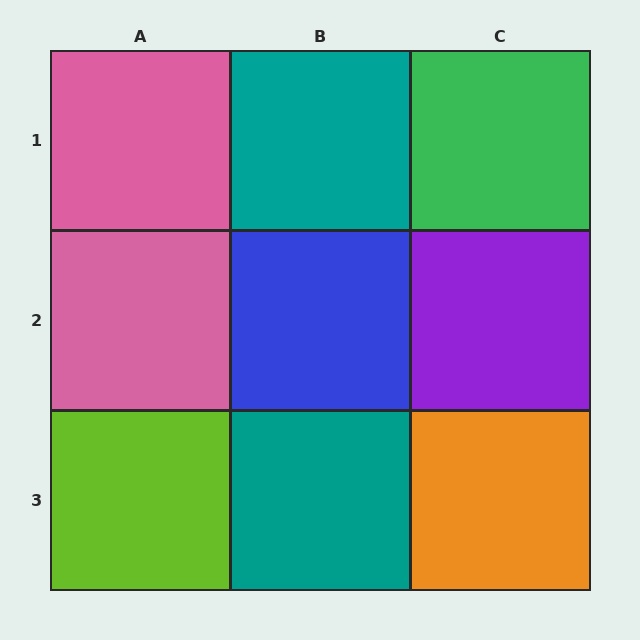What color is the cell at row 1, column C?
Green.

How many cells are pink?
2 cells are pink.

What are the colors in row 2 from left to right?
Pink, blue, purple.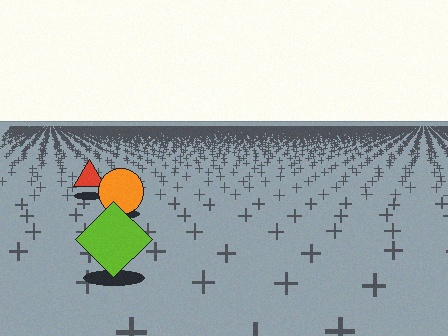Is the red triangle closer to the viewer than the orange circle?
No. The orange circle is closer — you can tell from the texture gradient: the ground texture is coarser near it.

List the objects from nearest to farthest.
From nearest to farthest: the lime diamond, the orange circle, the red triangle.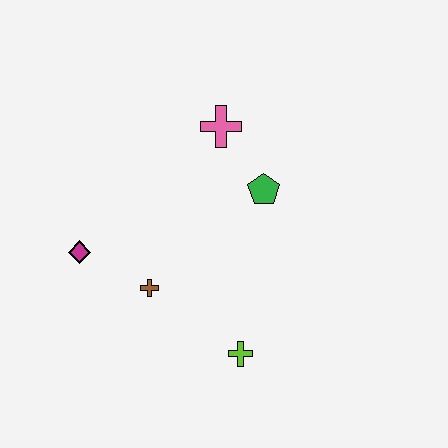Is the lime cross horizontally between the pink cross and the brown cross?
No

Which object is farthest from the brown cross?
The pink cross is farthest from the brown cross.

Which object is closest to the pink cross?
The green pentagon is closest to the pink cross.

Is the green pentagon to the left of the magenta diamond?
No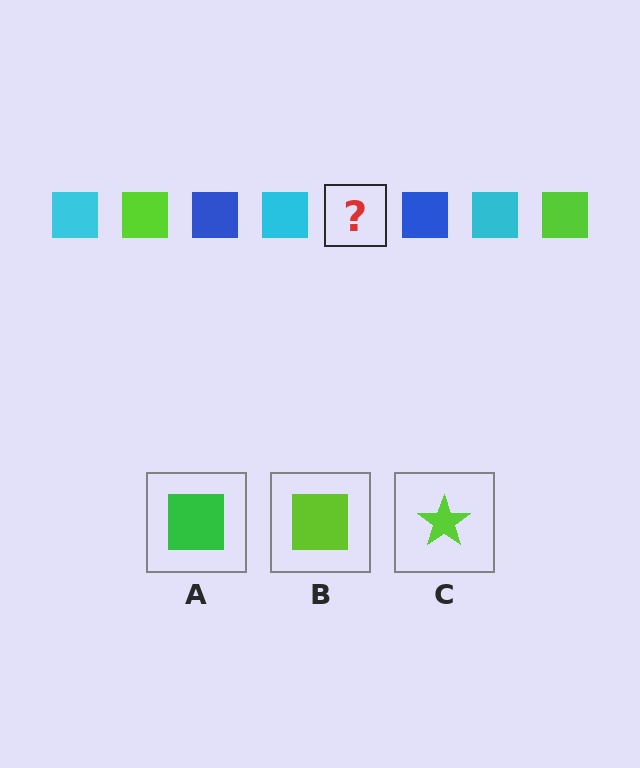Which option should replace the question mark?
Option B.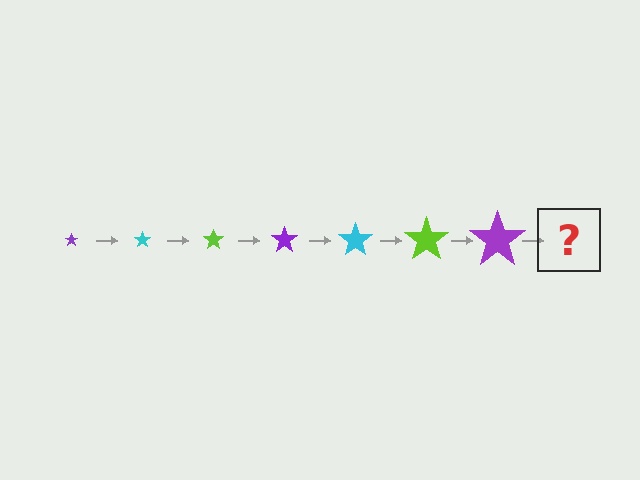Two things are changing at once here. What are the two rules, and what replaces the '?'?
The two rules are that the star grows larger each step and the color cycles through purple, cyan, and lime. The '?' should be a cyan star, larger than the previous one.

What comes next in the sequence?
The next element should be a cyan star, larger than the previous one.